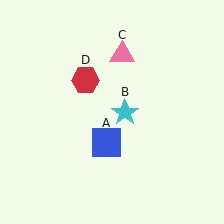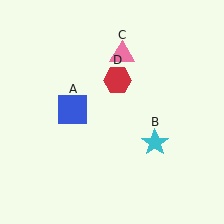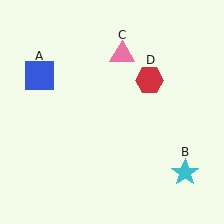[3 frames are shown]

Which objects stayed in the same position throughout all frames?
Pink triangle (object C) remained stationary.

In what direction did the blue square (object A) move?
The blue square (object A) moved up and to the left.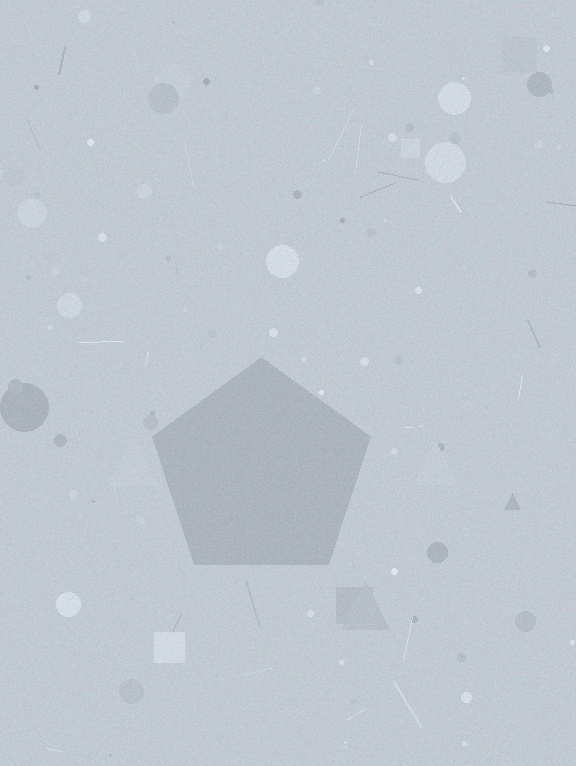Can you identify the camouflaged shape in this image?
The camouflaged shape is a pentagon.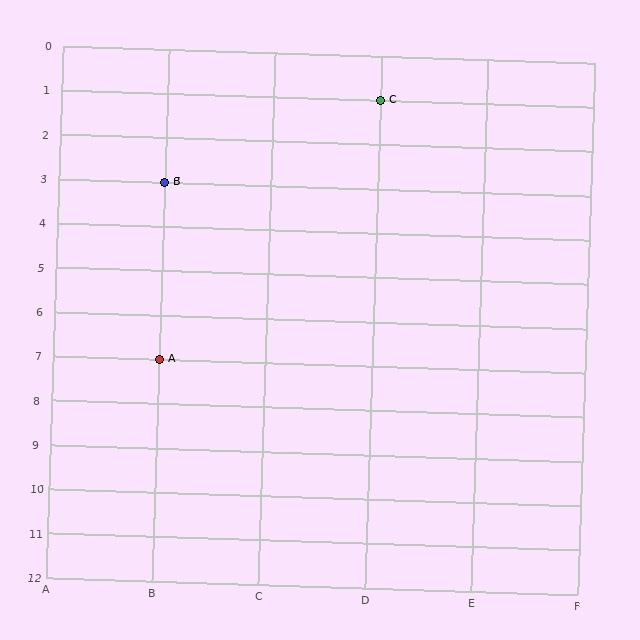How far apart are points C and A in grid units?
Points C and A are 2 columns and 6 rows apart (about 6.3 grid units diagonally).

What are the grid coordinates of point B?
Point B is at grid coordinates (B, 3).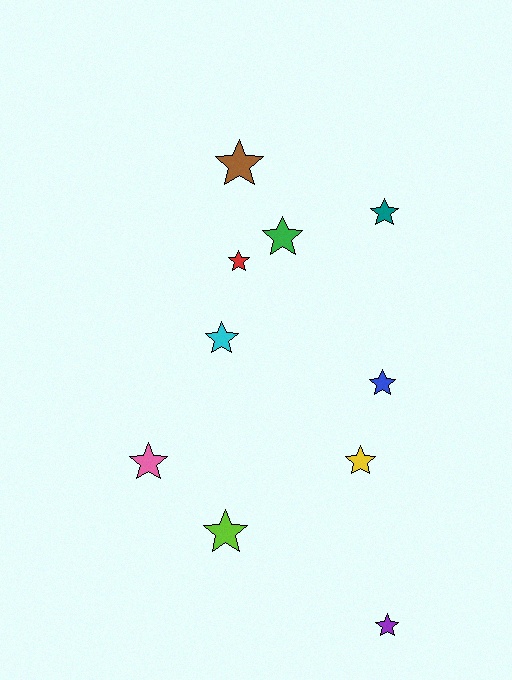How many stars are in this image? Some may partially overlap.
There are 10 stars.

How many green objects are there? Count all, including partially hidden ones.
There is 1 green object.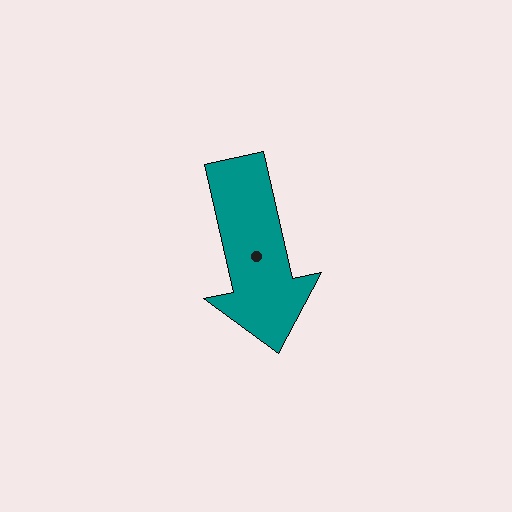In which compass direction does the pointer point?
South.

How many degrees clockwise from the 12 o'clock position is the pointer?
Approximately 167 degrees.